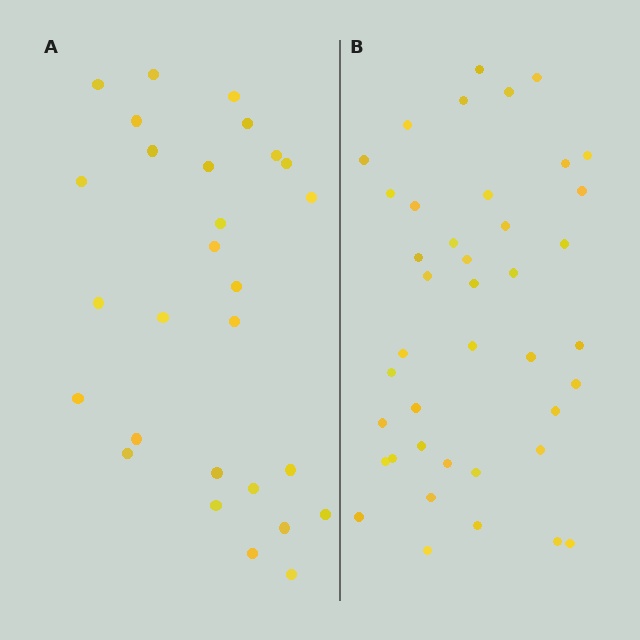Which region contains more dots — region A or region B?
Region B (the right region) has more dots.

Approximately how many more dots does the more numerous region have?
Region B has approximately 15 more dots than region A.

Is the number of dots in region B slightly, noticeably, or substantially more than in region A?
Region B has substantially more. The ratio is roughly 1.5 to 1.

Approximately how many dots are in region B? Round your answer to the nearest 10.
About 40 dots. (The exact count is 41, which rounds to 40.)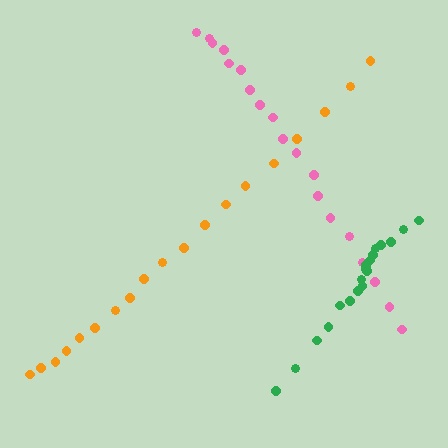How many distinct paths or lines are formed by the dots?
There are 3 distinct paths.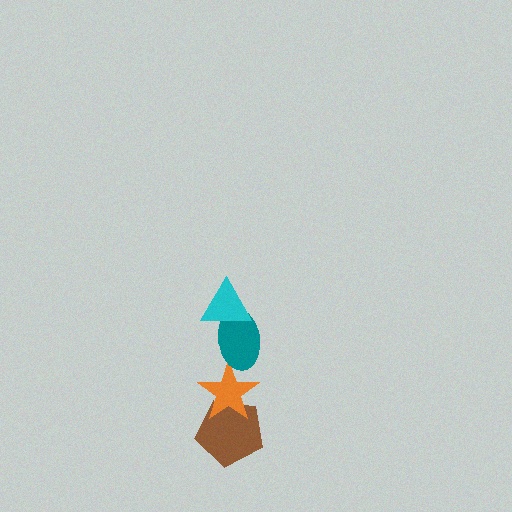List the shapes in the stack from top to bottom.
From top to bottom: the cyan triangle, the teal ellipse, the orange star, the brown pentagon.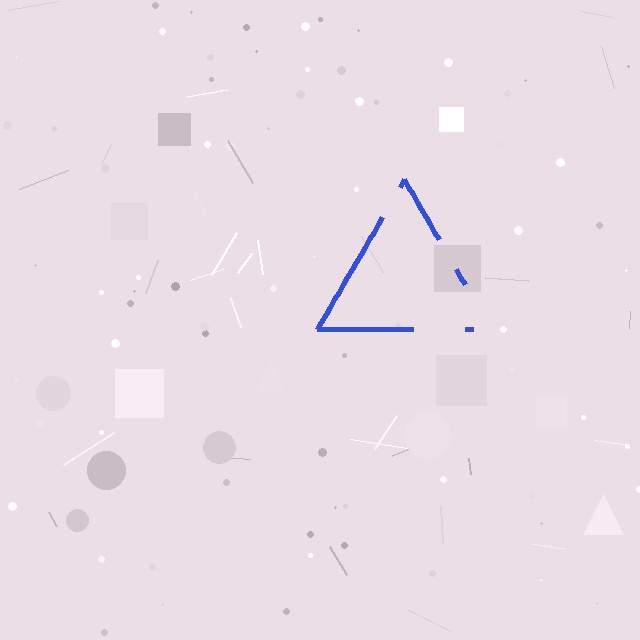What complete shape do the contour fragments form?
The contour fragments form a triangle.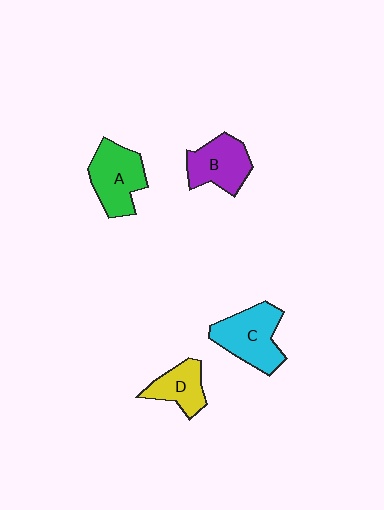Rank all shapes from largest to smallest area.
From largest to smallest: C (cyan), A (green), B (purple), D (yellow).